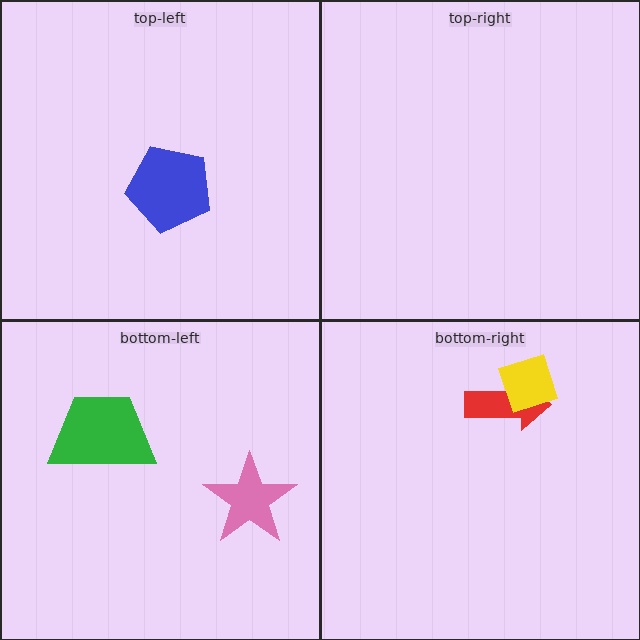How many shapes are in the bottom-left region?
2.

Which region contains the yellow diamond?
The bottom-right region.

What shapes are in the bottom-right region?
The red arrow, the yellow diamond.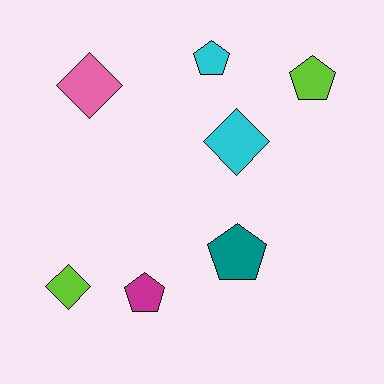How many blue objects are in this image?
There are no blue objects.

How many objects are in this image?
There are 7 objects.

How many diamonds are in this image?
There are 3 diamonds.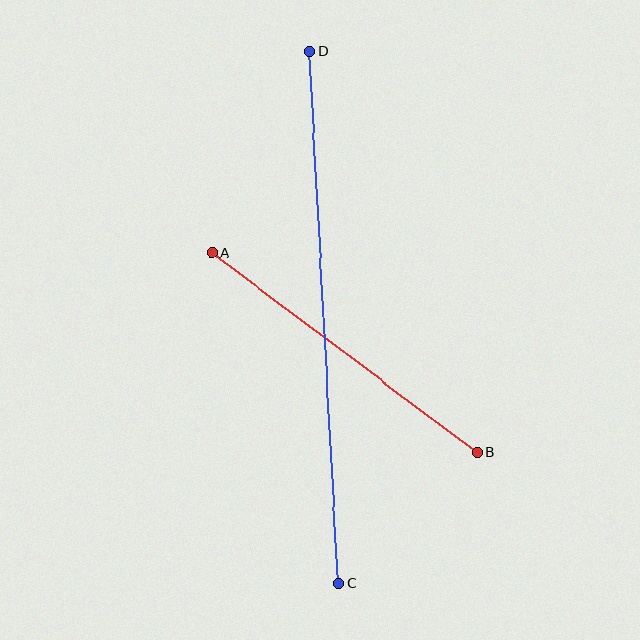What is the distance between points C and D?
The distance is approximately 533 pixels.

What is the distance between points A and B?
The distance is approximately 332 pixels.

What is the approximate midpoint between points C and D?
The midpoint is at approximately (324, 317) pixels.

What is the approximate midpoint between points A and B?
The midpoint is at approximately (345, 353) pixels.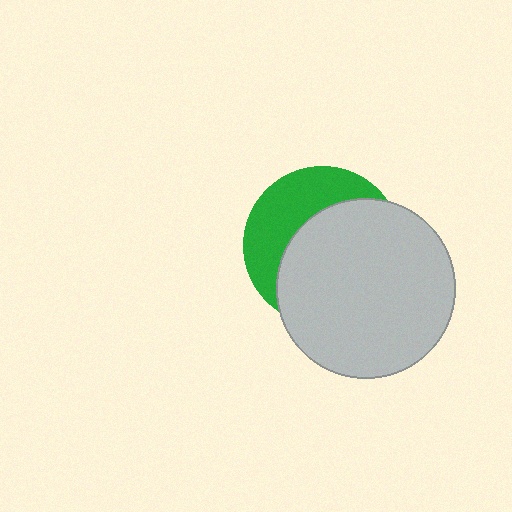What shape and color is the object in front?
The object in front is a light gray circle.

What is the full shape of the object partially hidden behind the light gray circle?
The partially hidden object is a green circle.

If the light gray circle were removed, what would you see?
You would see the complete green circle.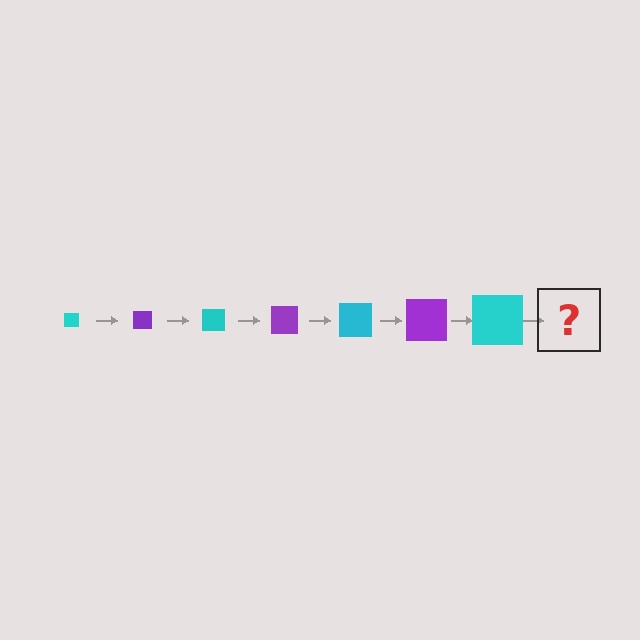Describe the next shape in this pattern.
It should be a purple square, larger than the previous one.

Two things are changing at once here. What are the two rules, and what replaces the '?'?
The two rules are that the square grows larger each step and the color cycles through cyan and purple. The '?' should be a purple square, larger than the previous one.